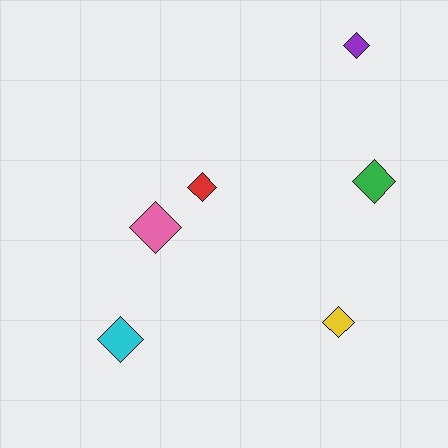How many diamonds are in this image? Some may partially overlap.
There are 6 diamonds.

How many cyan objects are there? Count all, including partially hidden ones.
There is 1 cyan object.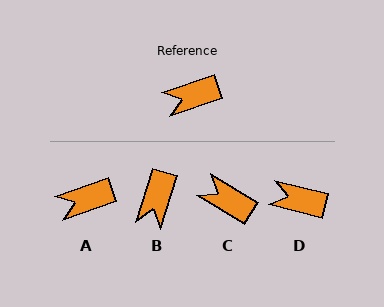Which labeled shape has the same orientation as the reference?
A.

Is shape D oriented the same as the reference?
No, it is off by about 33 degrees.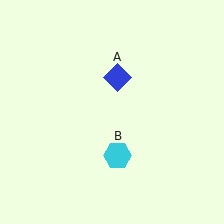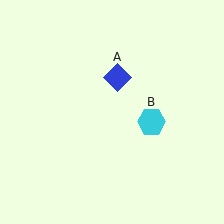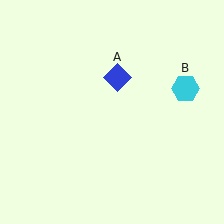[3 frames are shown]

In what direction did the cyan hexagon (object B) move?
The cyan hexagon (object B) moved up and to the right.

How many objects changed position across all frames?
1 object changed position: cyan hexagon (object B).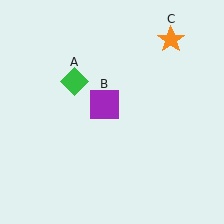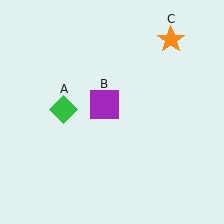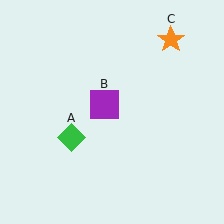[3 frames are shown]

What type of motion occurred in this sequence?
The green diamond (object A) rotated counterclockwise around the center of the scene.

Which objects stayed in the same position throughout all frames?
Purple square (object B) and orange star (object C) remained stationary.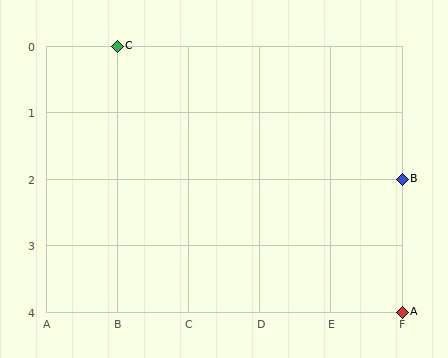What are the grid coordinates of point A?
Point A is at grid coordinates (F, 4).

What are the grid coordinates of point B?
Point B is at grid coordinates (F, 2).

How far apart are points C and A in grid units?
Points C and A are 4 columns and 4 rows apart (about 5.7 grid units diagonally).